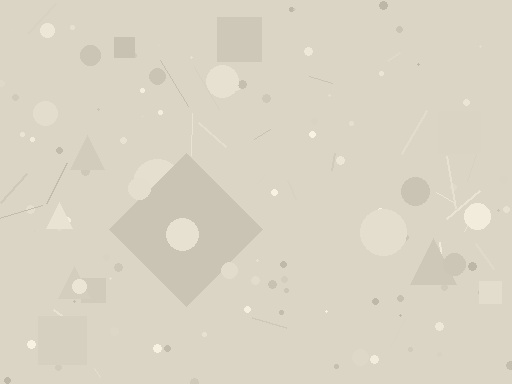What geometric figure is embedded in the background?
A diamond is embedded in the background.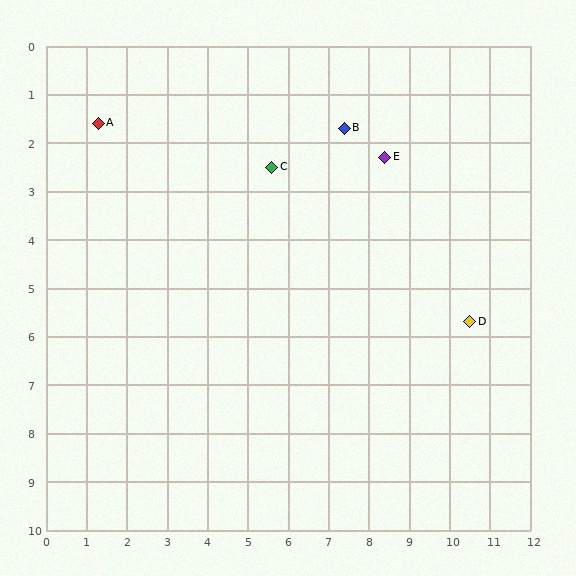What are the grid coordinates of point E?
Point E is at approximately (8.4, 2.3).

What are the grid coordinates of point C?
Point C is at approximately (5.6, 2.5).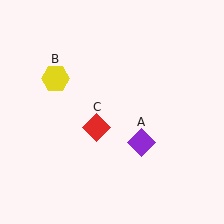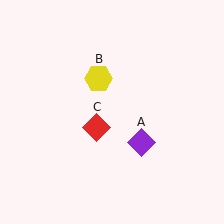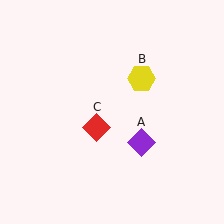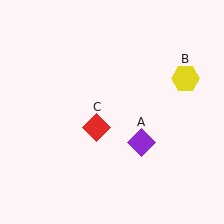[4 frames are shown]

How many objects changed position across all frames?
1 object changed position: yellow hexagon (object B).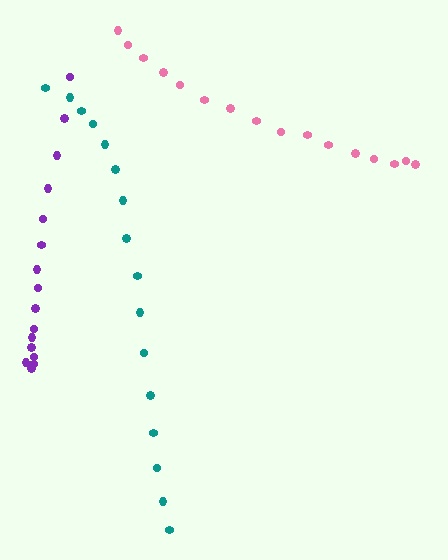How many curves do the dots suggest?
There are 3 distinct paths.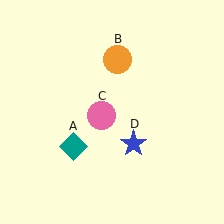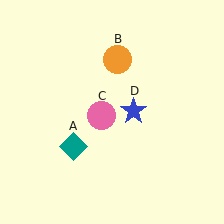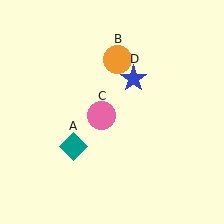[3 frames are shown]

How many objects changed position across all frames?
1 object changed position: blue star (object D).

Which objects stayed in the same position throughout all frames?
Teal diamond (object A) and orange circle (object B) and pink circle (object C) remained stationary.